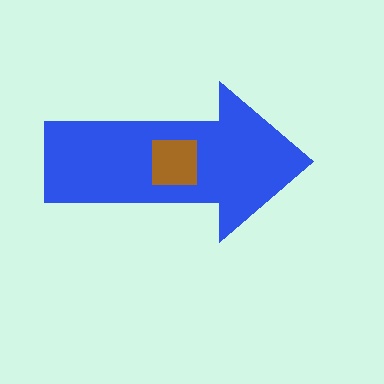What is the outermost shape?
The blue arrow.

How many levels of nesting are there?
2.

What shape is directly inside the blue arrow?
The brown square.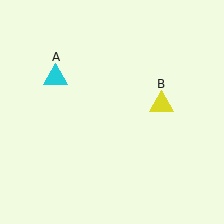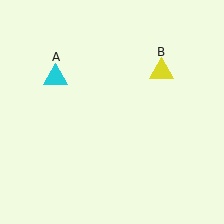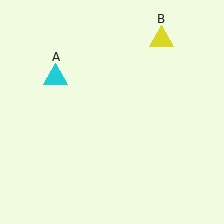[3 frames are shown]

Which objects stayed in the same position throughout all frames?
Cyan triangle (object A) remained stationary.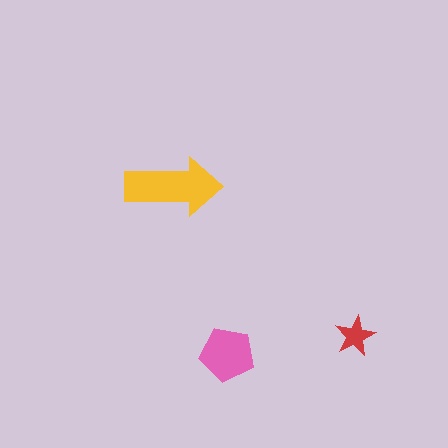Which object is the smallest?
The red star.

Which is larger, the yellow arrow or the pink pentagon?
The yellow arrow.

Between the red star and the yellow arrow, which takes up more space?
The yellow arrow.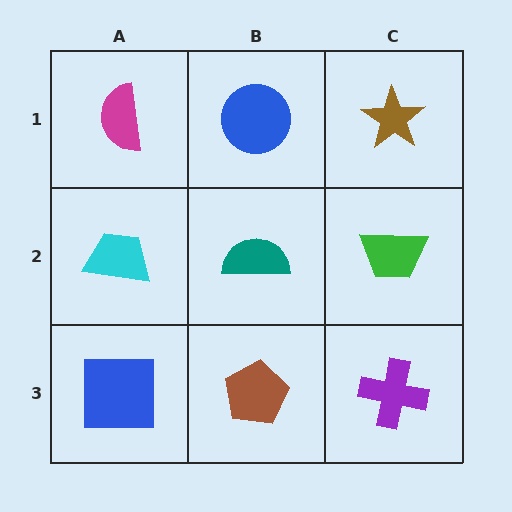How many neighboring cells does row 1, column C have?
2.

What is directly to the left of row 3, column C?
A brown pentagon.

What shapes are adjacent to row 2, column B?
A blue circle (row 1, column B), a brown pentagon (row 3, column B), a cyan trapezoid (row 2, column A), a green trapezoid (row 2, column C).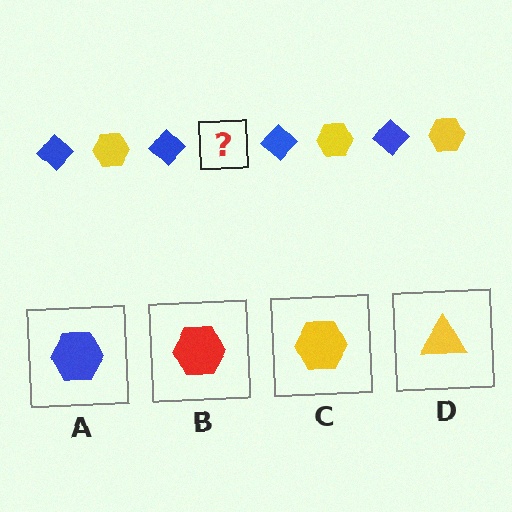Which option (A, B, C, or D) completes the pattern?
C.